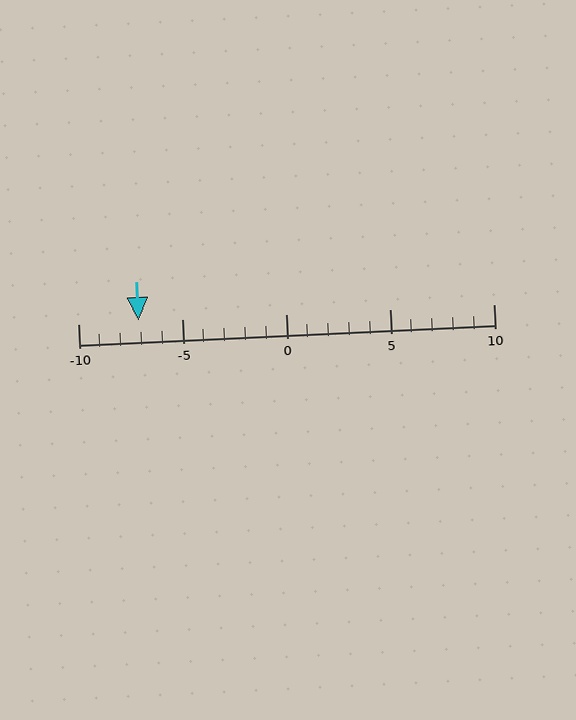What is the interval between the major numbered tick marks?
The major tick marks are spaced 5 units apart.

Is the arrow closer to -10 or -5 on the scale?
The arrow is closer to -5.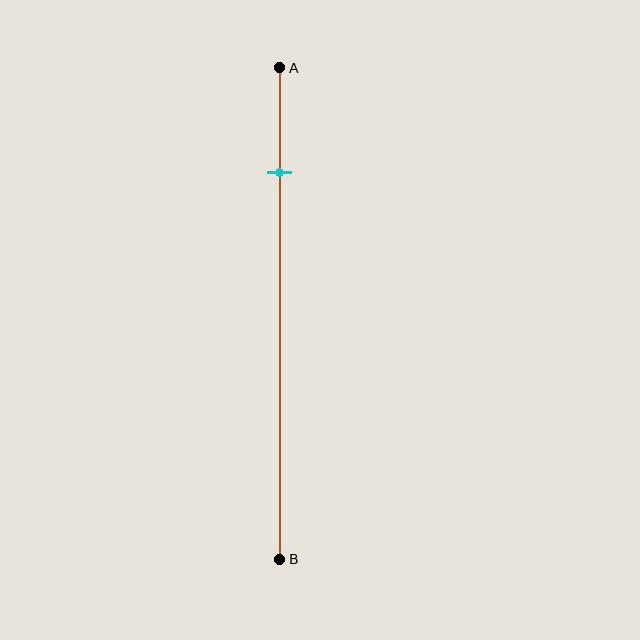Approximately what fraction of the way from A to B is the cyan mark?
The cyan mark is approximately 20% of the way from A to B.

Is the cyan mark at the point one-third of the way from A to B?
No, the mark is at about 20% from A, not at the 33% one-third point.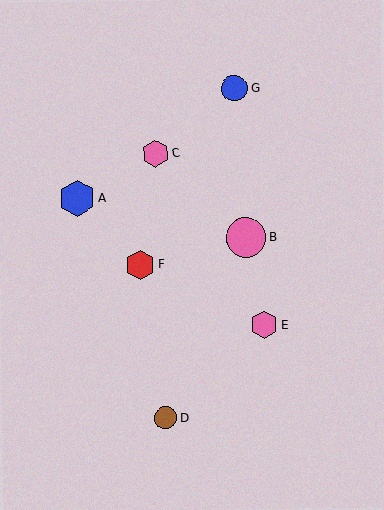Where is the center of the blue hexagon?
The center of the blue hexagon is at (77, 198).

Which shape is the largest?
The pink circle (labeled B) is the largest.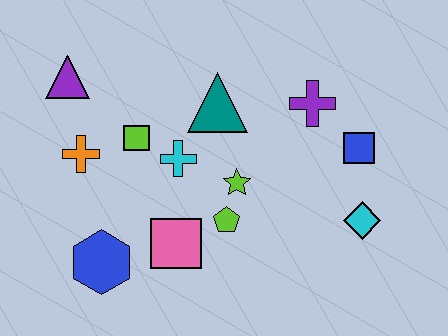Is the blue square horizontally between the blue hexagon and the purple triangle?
No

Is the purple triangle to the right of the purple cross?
No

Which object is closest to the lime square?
The cyan cross is closest to the lime square.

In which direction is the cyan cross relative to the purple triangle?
The cyan cross is to the right of the purple triangle.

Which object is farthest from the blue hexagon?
The blue square is farthest from the blue hexagon.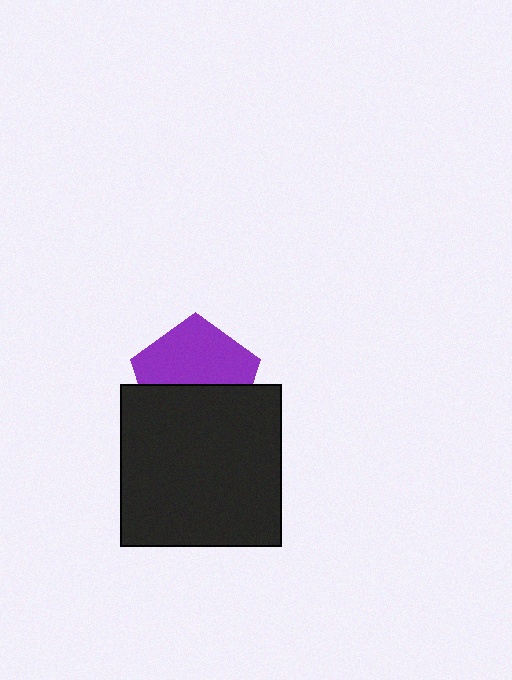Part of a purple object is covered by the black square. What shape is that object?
It is a pentagon.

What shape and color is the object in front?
The object in front is a black square.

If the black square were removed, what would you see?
You would see the complete purple pentagon.